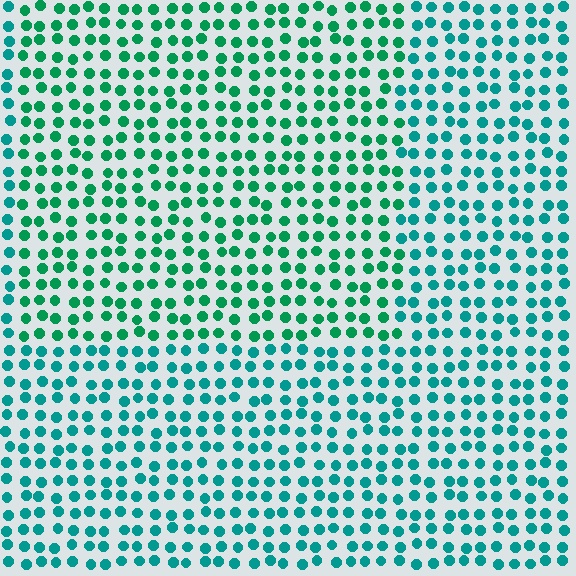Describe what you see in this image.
The image is filled with small teal elements in a uniform arrangement. A rectangle-shaped region is visible where the elements are tinted to a slightly different hue, forming a subtle color boundary.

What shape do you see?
I see a rectangle.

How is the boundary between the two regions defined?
The boundary is defined purely by a slight shift in hue (about 25 degrees). Spacing, size, and orientation are identical on both sides.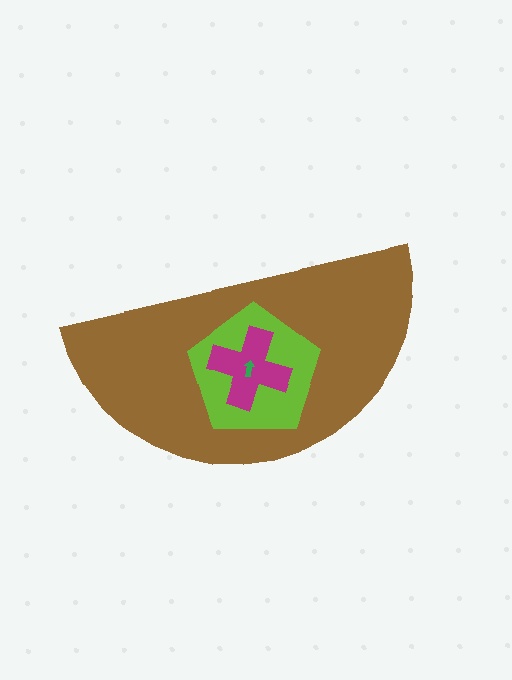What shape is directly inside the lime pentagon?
The magenta cross.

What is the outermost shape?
The brown semicircle.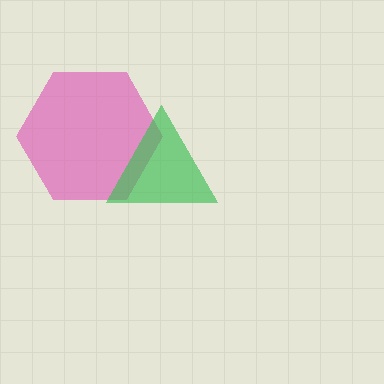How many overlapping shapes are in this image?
There are 2 overlapping shapes in the image.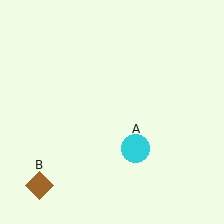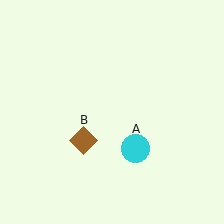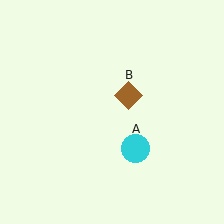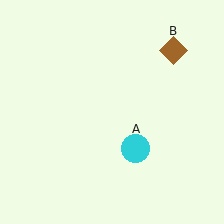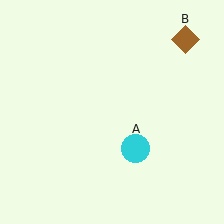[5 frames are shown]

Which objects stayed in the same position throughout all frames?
Cyan circle (object A) remained stationary.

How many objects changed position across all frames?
1 object changed position: brown diamond (object B).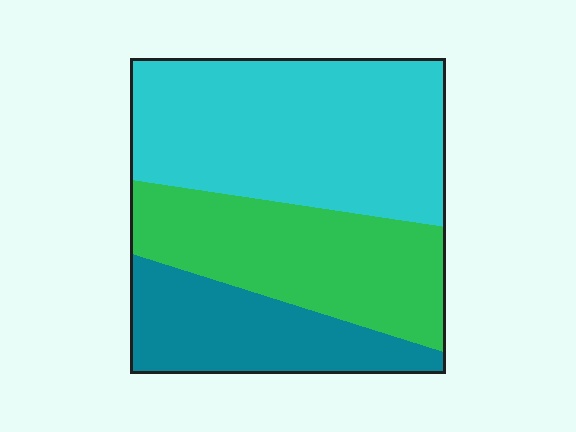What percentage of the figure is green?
Green takes up about one third (1/3) of the figure.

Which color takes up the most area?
Cyan, at roughly 45%.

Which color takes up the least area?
Teal, at roughly 20%.